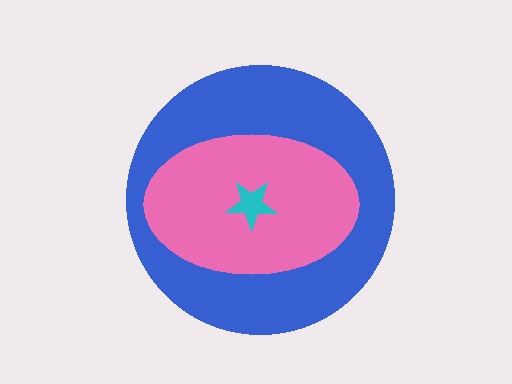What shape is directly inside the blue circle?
The pink ellipse.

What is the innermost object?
The cyan star.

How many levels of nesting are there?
3.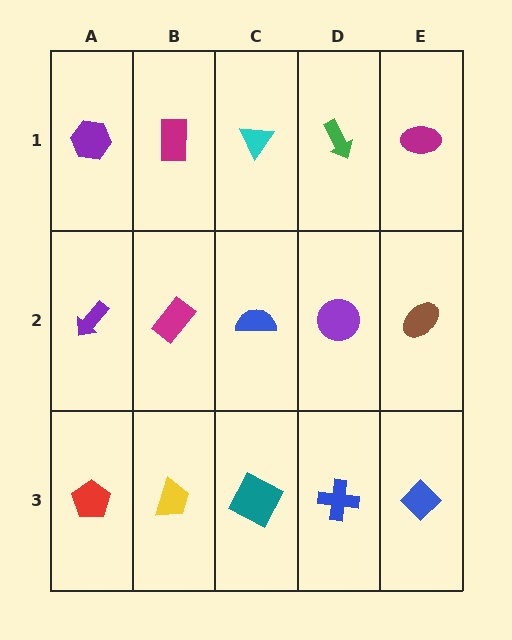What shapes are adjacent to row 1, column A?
A purple arrow (row 2, column A), a magenta rectangle (row 1, column B).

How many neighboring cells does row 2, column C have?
4.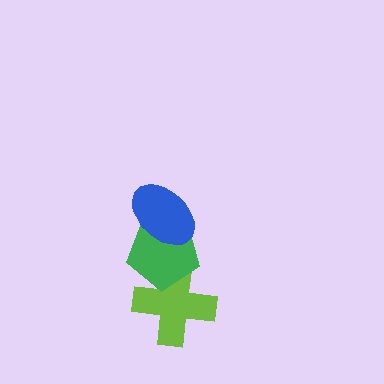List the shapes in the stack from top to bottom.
From top to bottom: the blue ellipse, the green pentagon, the lime cross.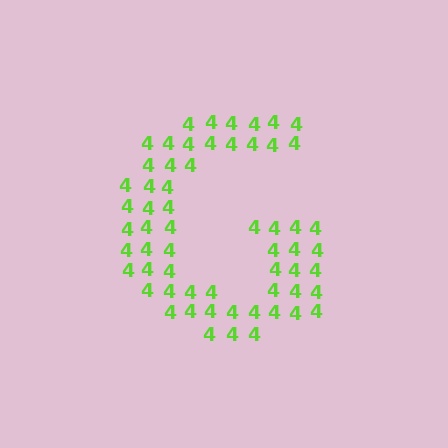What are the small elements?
The small elements are digit 4's.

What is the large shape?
The large shape is the letter G.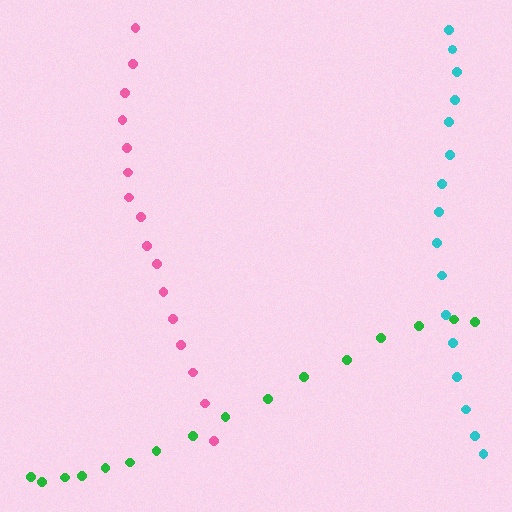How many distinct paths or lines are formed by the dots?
There are 3 distinct paths.